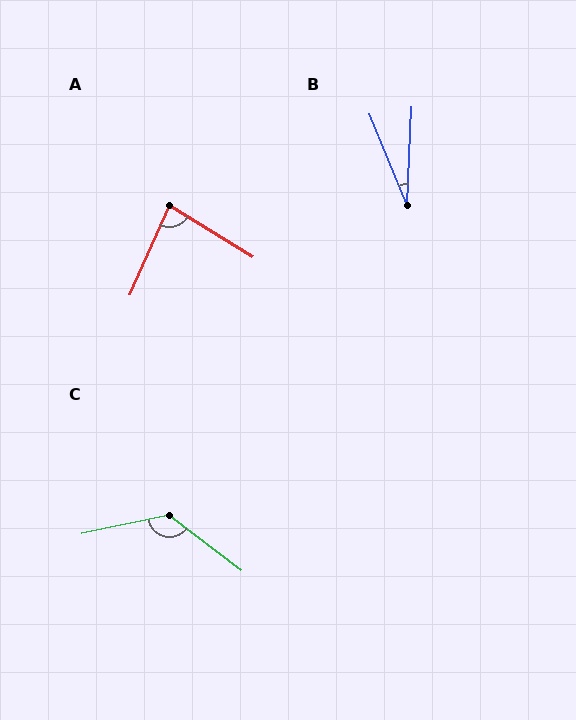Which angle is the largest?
C, at approximately 131 degrees.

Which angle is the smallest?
B, at approximately 25 degrees.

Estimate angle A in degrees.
Approximately 82 degrees.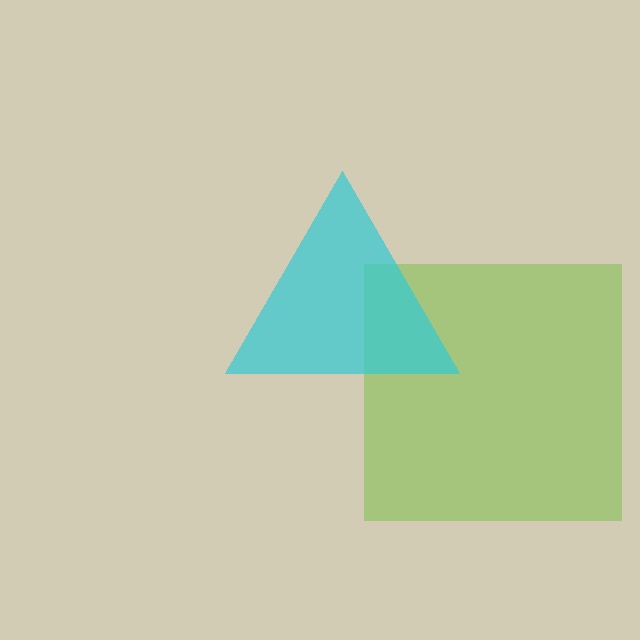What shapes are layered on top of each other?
The layered shapes are: a lime square, a cyan triangle.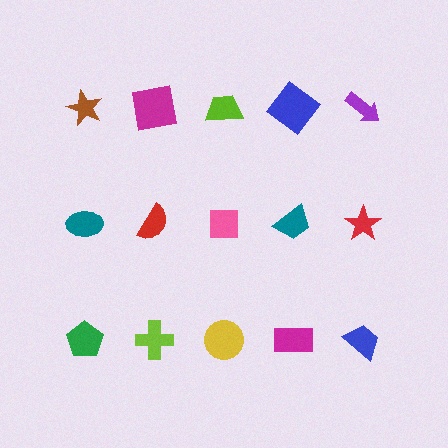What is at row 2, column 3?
A pink square.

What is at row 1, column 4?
A blue diamond.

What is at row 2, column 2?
A red semicircle.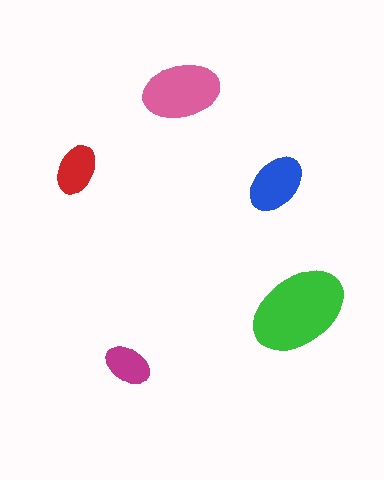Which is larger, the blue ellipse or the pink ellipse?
The pink one.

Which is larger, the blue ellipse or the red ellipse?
The blue one.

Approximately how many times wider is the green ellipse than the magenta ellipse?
About 2 times wider.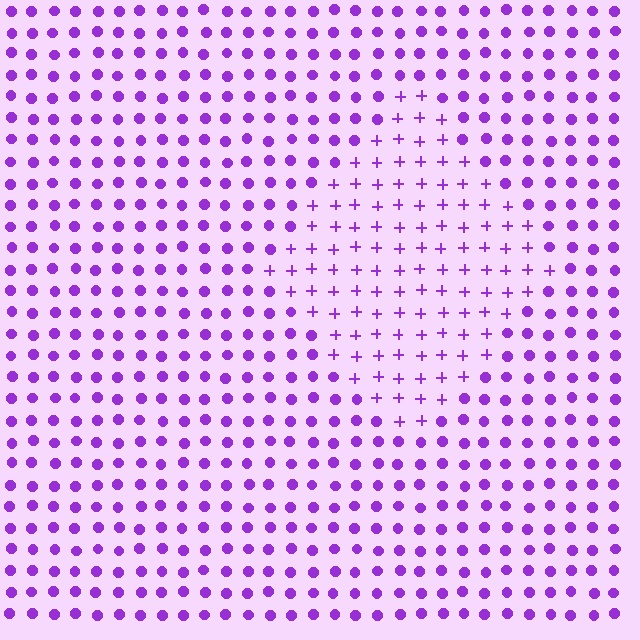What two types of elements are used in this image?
The image uses plus signs inside the diamond region and circles outside it.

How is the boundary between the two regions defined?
The boundary is defined by a change in element shape: plus signs inside vs. circles outside. All elements share the same color and spacing.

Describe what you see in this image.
The image is filled with small purple elements arranged in a uniform grid. A diamond-shaped region contains plus signs, while the surrounding area contains circles. The boundary is defined purely by the change in element shape.